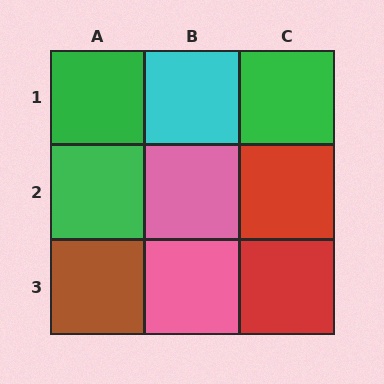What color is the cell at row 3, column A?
Brown.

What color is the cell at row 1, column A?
Green.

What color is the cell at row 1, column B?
Cyan.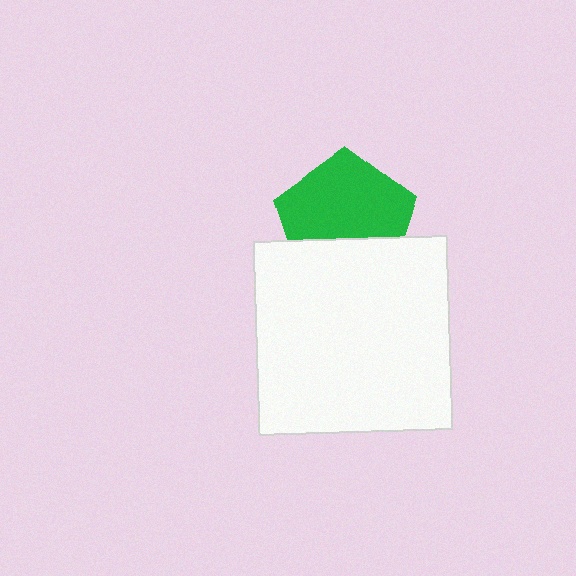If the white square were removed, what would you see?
You would see the complete green pentagon.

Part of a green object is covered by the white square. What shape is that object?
It is a pentagon.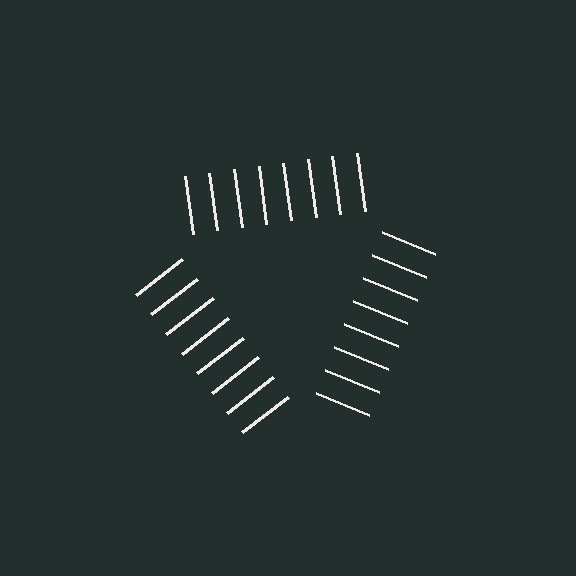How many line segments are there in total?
24 — 8 along each of the 3 edges.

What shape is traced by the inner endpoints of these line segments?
An illusory triangle — the line segments terminate on its edges but no continuous stroke is drawn.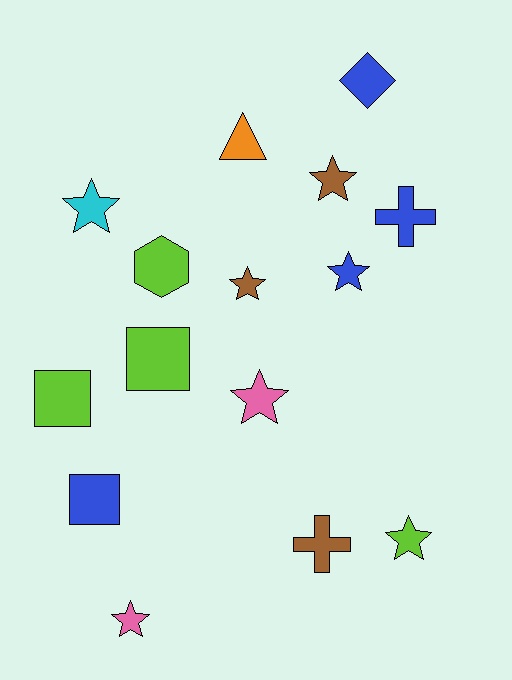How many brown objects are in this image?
There are 3 brown objects.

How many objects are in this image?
There are 15 objects.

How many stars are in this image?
There are 7 stars.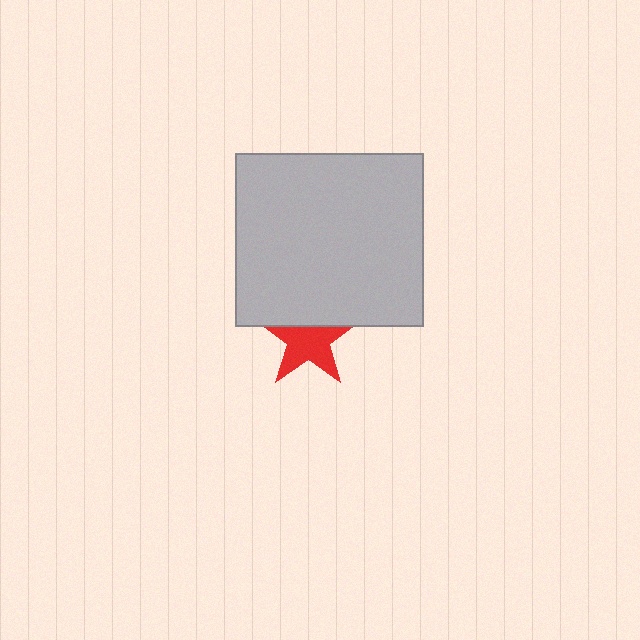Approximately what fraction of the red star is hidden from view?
Roughly 35% of the red star is hidden behind the light gray rectangle.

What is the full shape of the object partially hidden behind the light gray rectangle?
The partially hidden object is a red star.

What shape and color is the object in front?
The object in front is a light gray rectangle.